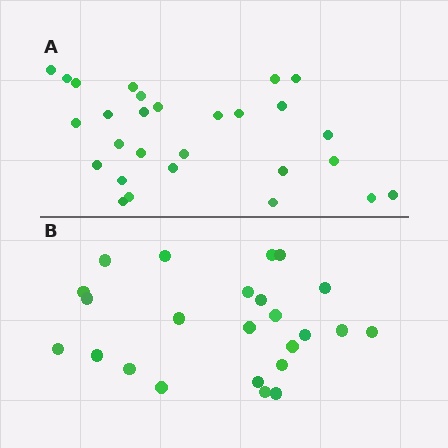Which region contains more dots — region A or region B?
Region A (the top region) has more dots.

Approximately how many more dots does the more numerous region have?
Region A has about 4 more dots than region B.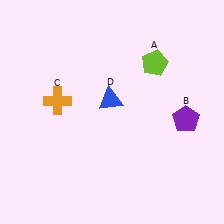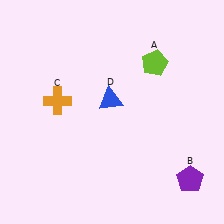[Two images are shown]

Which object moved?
The purple pentagon (B) moved down.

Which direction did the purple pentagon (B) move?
The purple pentagon (B) moved down.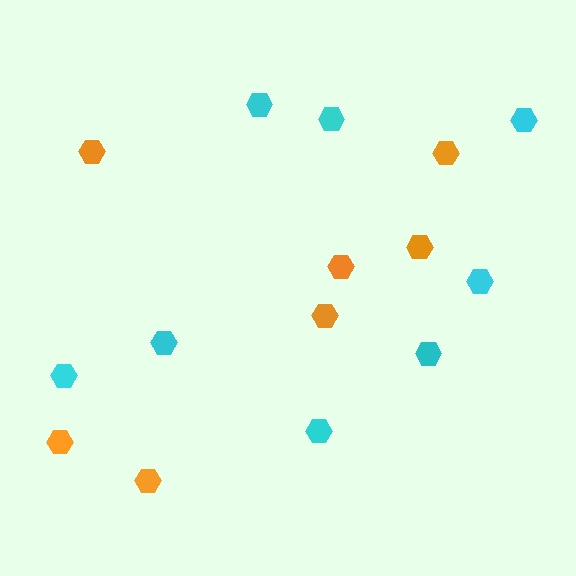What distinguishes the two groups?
There are 2 groups: one group of orange hexagons (7) and one group of cyan hexagons (8).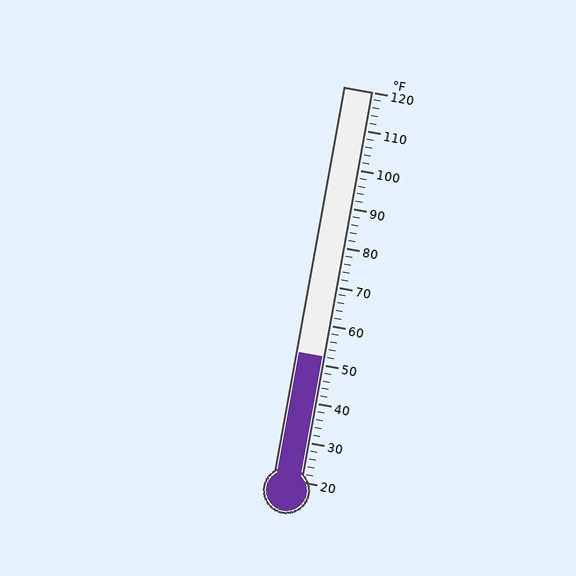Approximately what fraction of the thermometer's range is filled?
The thermometer is filled to approximately 30% of its range.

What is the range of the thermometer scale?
The thermometer scale ranges from 20°F to 120°F.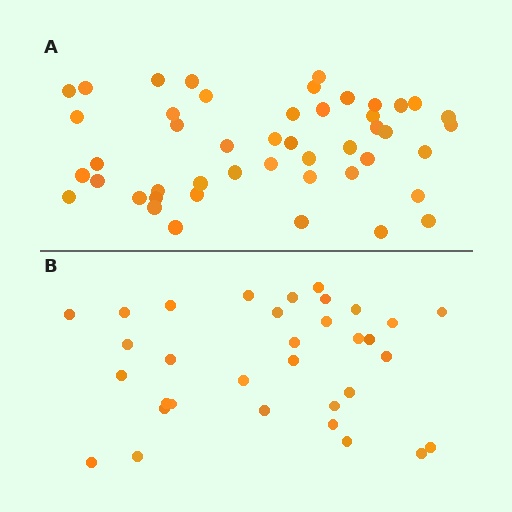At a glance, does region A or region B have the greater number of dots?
Region A (the top region) has more dots.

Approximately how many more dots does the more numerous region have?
Region A has approximately 15 more dots than region B.